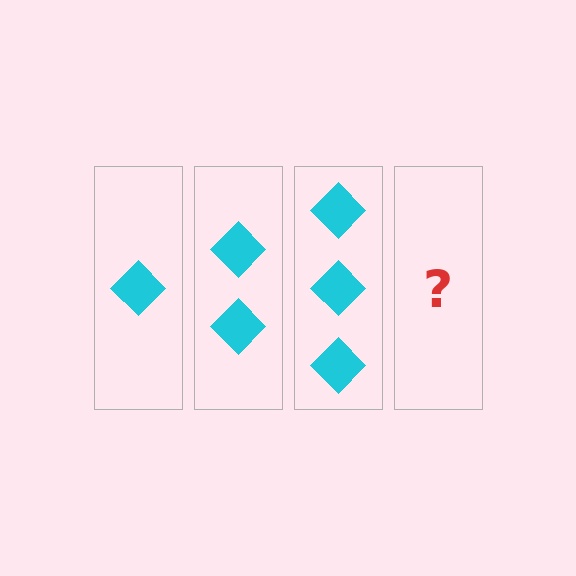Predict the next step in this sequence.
The next step is 4 diamonds.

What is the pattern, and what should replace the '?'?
The pattern is that each step adds one more diamond. The '?' should be 4 diamonds.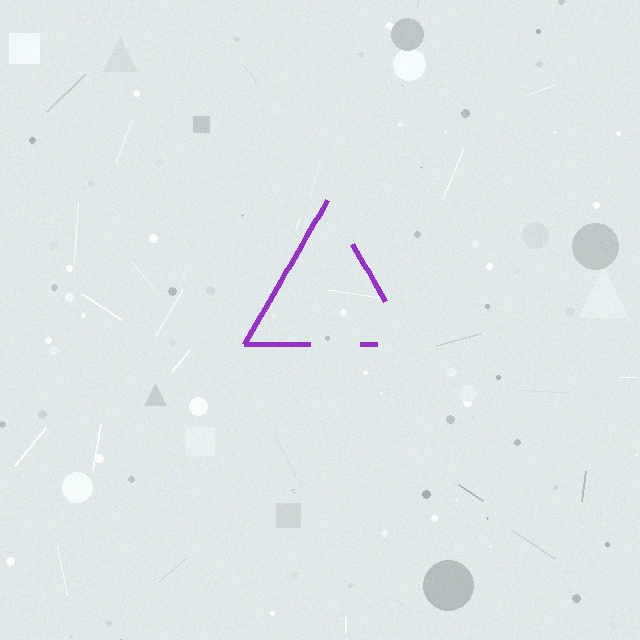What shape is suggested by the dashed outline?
The dashed outline suggests a triangle.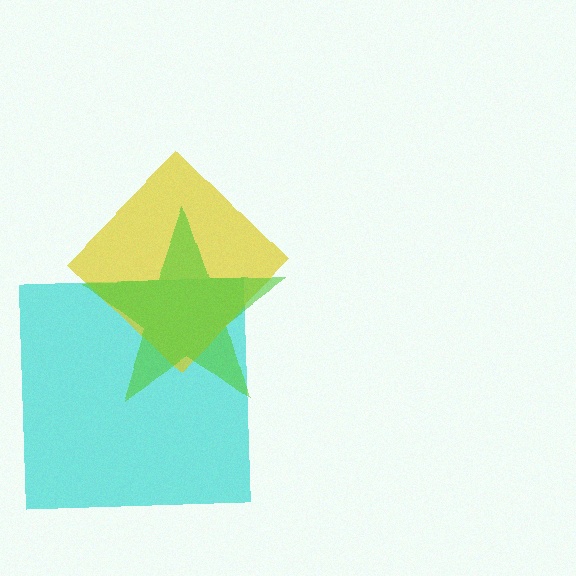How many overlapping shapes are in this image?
There are 3 overlapping shapes in the image.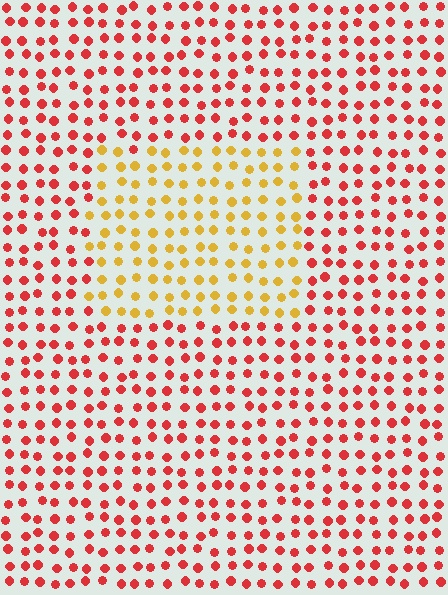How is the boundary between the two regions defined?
The boundary is defined purely by a slight shift in hue (about 47 degrees). Spacing, size, and orientation are identical on both sides.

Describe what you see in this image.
The image is filled with small red elements in a uniform arrangement. A rectangle-shaped region is visible where the elements are tinted to a slightly different hue, forming a subtle color boundary.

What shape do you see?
I see a rectangle.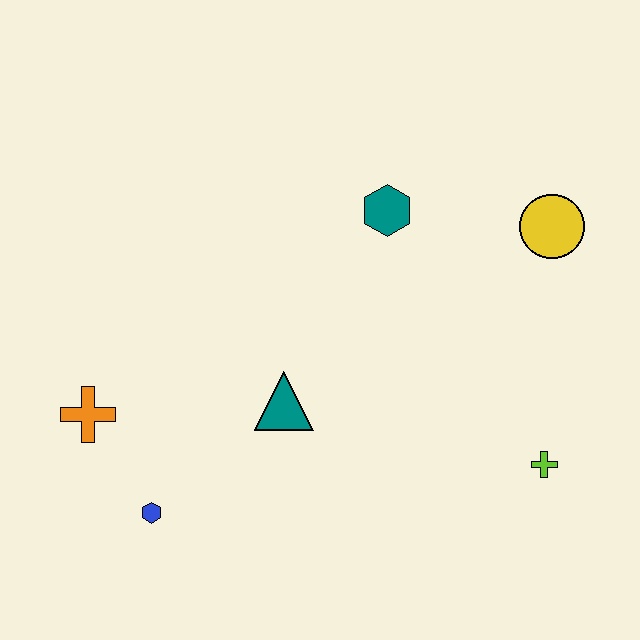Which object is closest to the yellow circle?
The teal hexagon is closest to the yellow circle.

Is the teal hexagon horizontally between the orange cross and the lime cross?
Yes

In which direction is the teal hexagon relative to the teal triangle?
The teal hexagon is above the teal triangle.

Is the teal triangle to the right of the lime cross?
No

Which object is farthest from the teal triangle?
The yellow circle is farthest from the teal triangle.